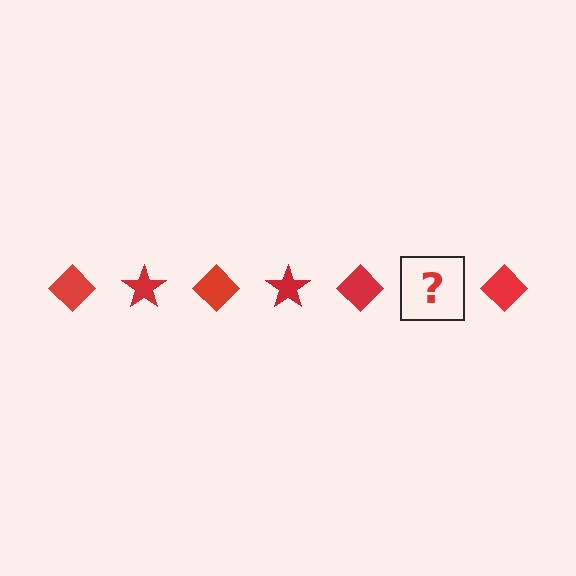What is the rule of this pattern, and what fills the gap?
The rule is that the pattern cycles through diamond, star shapes in red. The gap should be filled with a red star.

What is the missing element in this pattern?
The missing element is a red star.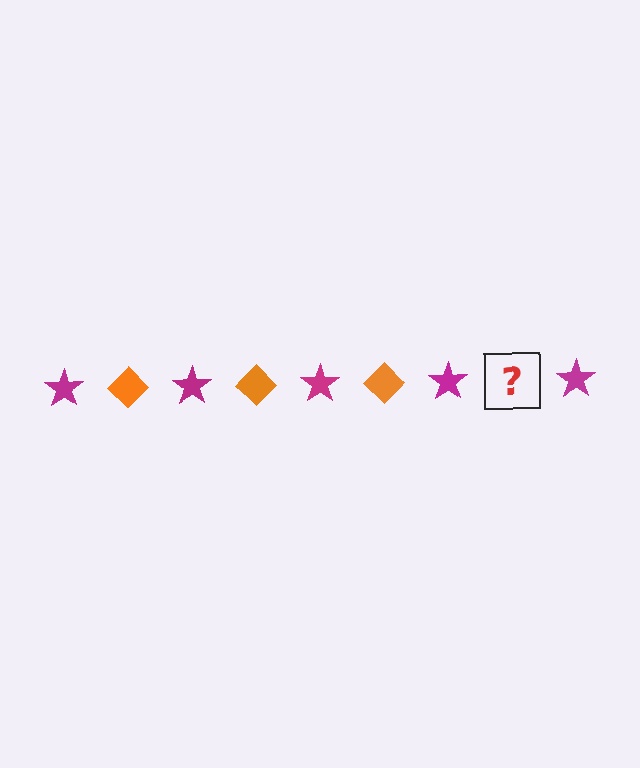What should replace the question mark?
The question mark should be replaced with an orange diamond.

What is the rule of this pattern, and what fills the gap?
The rule is that the pattern alternates between magenta star and orange diamond. The gap should be filled with an orange diamond.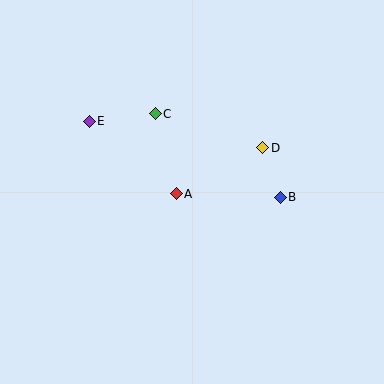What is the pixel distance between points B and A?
The distance between B and A is 104 pixels.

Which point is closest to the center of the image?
Point A at (176, 194) is closest to the center.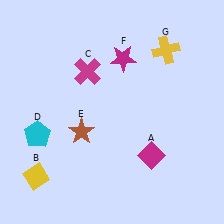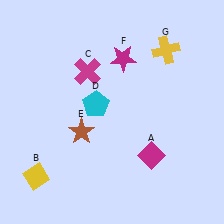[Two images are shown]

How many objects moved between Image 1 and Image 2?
1 object moved between the two images.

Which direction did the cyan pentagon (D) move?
The cyan pentagon (D) moved right.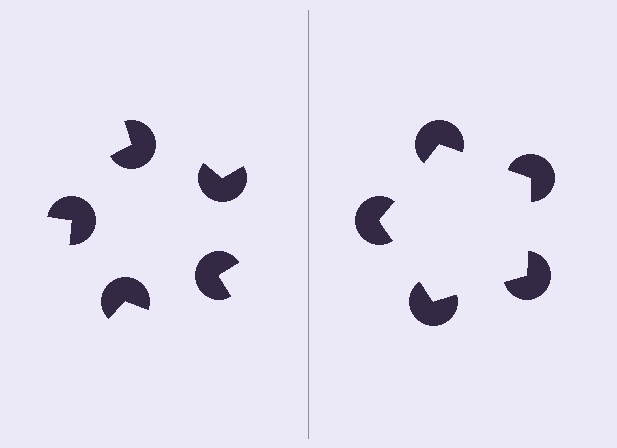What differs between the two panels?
The pac-man discs are positioned identically on both sides; only the wedge orientations differ. On the right they align to a pentagon; on the left they are misaligned.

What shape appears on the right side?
An illusory pentagon.